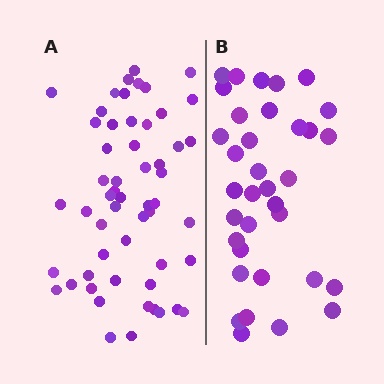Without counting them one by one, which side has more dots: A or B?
Region A (the left region) has more dots.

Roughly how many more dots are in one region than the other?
Region A has approximately 20 more dots than region B.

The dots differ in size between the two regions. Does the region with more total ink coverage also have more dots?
No. Region B has more total ink coverage because its dots are larger, but region A actually contains more individual dots. Total area can be misleading — the number of items is what matters here.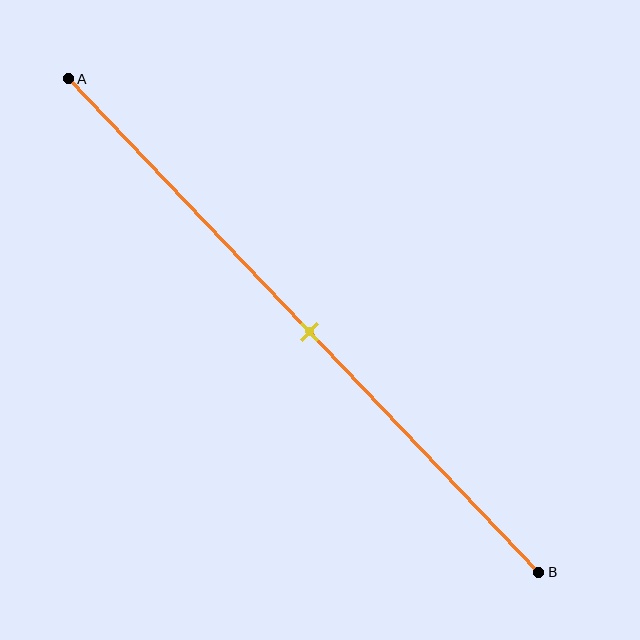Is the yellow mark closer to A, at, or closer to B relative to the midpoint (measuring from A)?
The yellow mark is approximately at the midpoint of segment AB.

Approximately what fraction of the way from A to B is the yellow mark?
The yellow mark is approximately 50% of the way from A to B.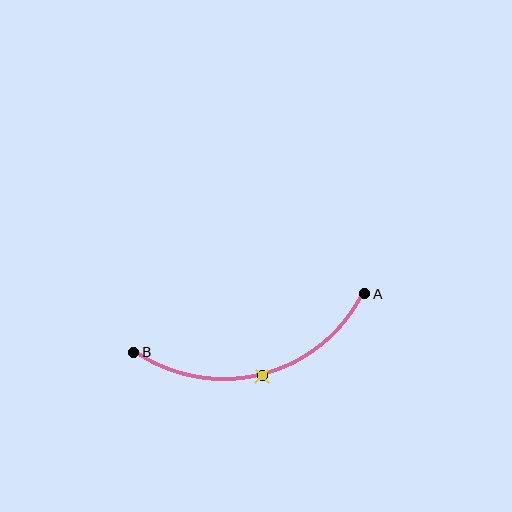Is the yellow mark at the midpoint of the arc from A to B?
Yes. The yellow mark lies on the arc at equal arc-length from both A and B — it is the arc midpoint.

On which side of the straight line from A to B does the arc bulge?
The arc bulges below the straight line connecting A and B.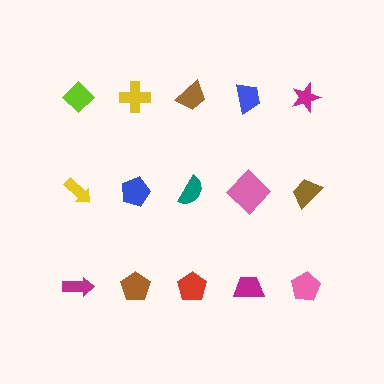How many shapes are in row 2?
5 shapes.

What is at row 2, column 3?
A teal semicircle.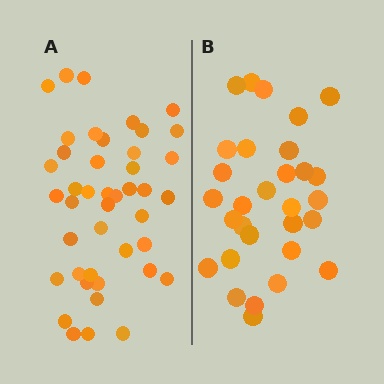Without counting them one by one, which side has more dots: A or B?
Region A (the left region) has more dots.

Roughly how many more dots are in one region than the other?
Region A has approximately 15 more dots than region B.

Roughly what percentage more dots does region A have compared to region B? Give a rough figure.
About 45% more.